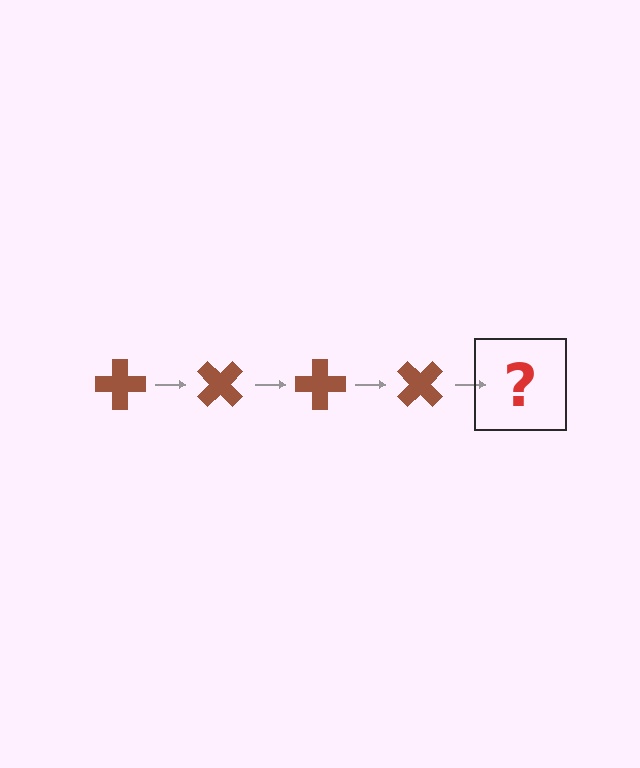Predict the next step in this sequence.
The next step is a brown cross rotated 180 degrees.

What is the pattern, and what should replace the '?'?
The pattern is that the cross rotates 45 degrees each step. The '?' should be a brown cross rotated 180 degrees.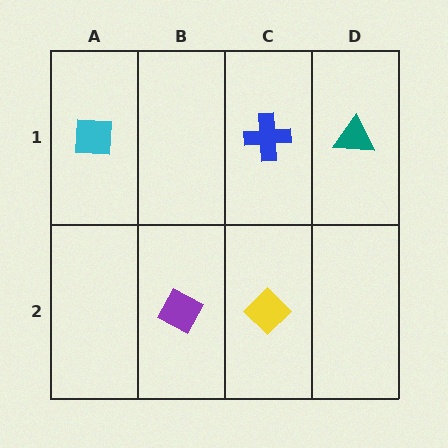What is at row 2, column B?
A purple diamond.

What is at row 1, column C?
A blue cross.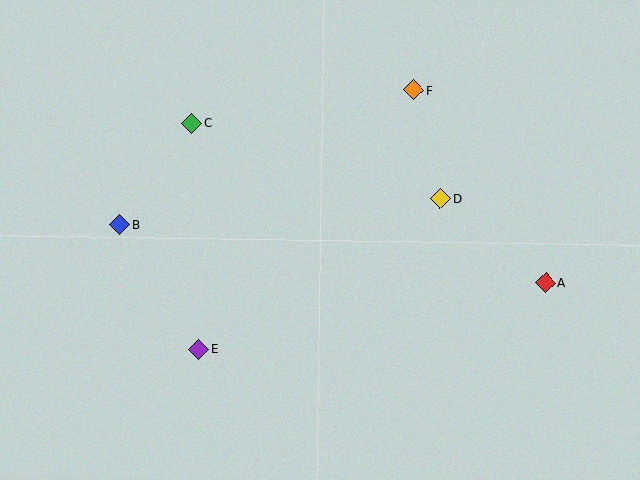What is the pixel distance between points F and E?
The distance between F and E is 337 pixels.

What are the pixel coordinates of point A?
Point A is at (546, 282).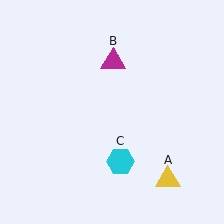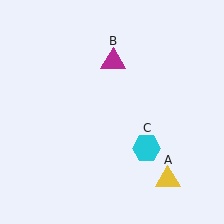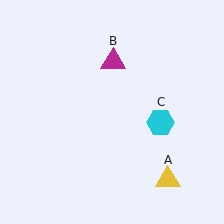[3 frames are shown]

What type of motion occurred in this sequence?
The cyan hexagon (object C) rotated counterclockwise around the center of the scene.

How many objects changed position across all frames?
1 object changed position: cyan hexagon (object C).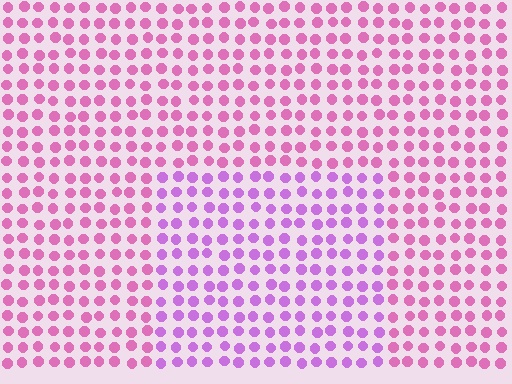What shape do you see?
I see a rectangle.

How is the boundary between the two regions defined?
The boundary is defined purely by a slight shift in hue (about 32 degrees). Spacing, size, and orientation are identical on both sides.